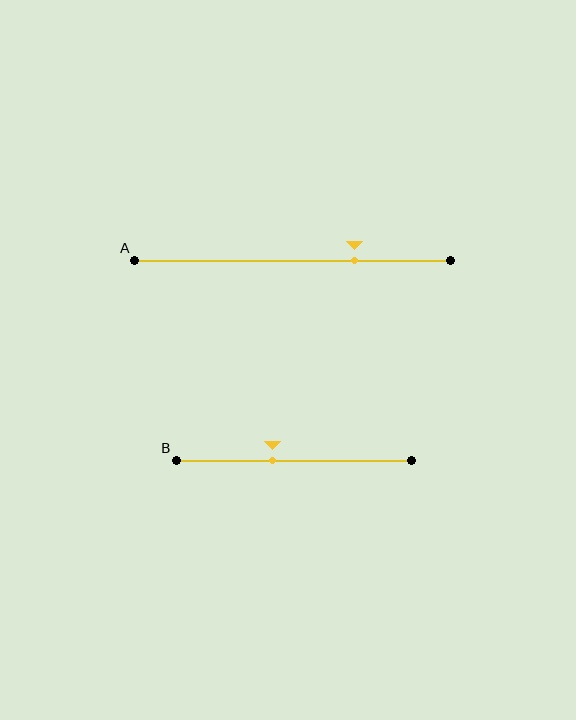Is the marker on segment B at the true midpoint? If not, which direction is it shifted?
No, the marker on segment B is shifted to the left by about 9% of the segment length.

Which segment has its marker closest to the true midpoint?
Segment B has its marker closest to the true midpoint.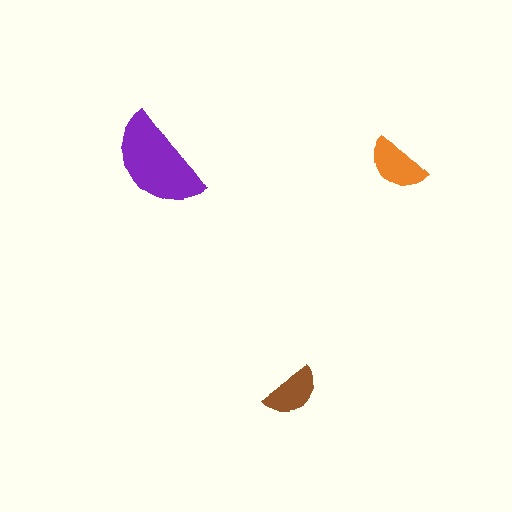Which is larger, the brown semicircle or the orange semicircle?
The orange one.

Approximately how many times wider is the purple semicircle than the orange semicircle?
About 1.5 times wider.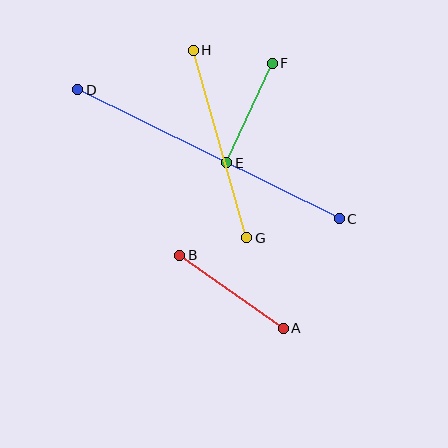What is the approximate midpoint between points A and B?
The midpoint is at approximately (231, 292) pixels.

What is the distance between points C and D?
The distance is approximately 291 pixels.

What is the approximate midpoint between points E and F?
The midpoint is at approximately (250, 113) pixels.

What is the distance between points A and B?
The distance is approximately 127 pixels.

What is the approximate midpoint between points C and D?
The midpoint is at approximately (209, 154) pixels.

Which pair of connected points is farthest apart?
Points C and D are farthest apart.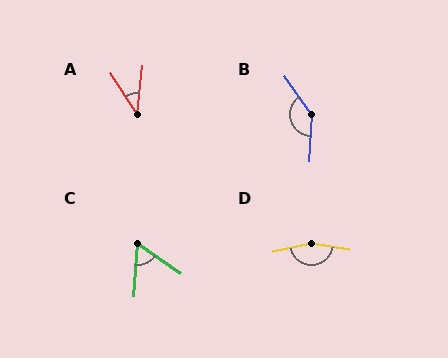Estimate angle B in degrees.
Approximately 141 degrees.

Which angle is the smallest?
A, at approximately 39 degrees.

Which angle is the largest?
D, at approximately 159 degrees.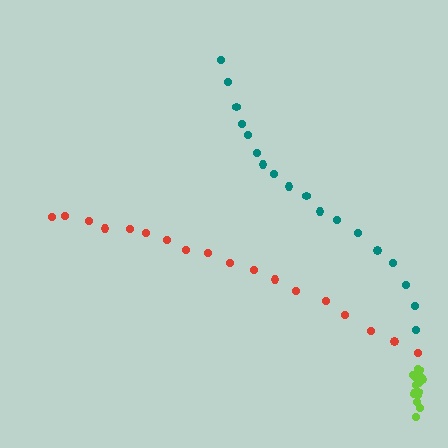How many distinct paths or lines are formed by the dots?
There are 3 distinct paths.